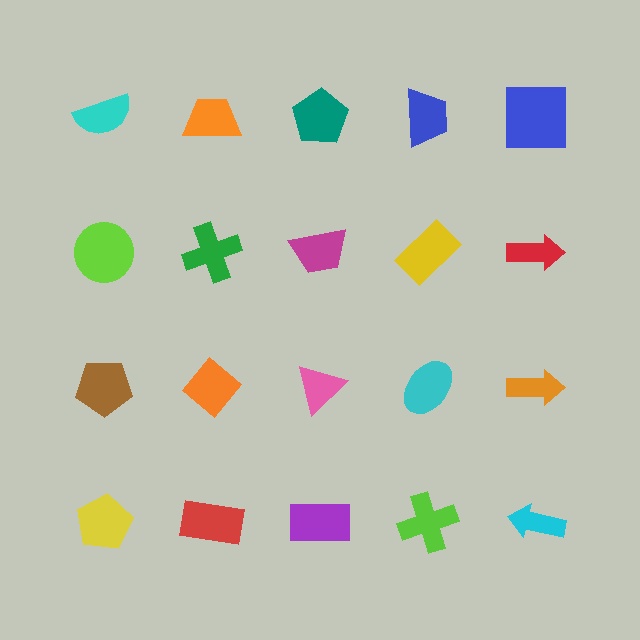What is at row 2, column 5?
A red arrow.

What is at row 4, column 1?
A yellow pentagon.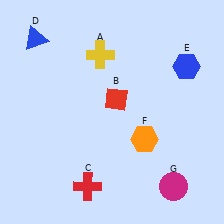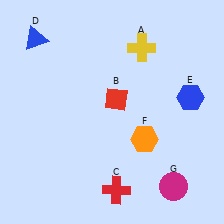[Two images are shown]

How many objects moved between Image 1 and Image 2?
3 objects moved between the two images.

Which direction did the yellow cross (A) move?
The yellow cross (A) moved right.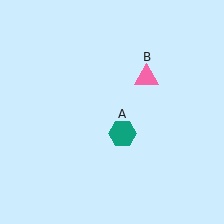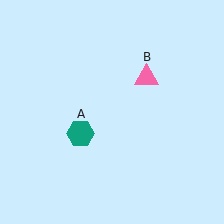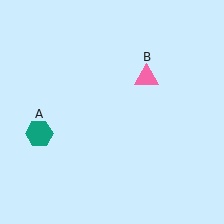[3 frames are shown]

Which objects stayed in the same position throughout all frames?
Pink triangle (object B) remained stationary.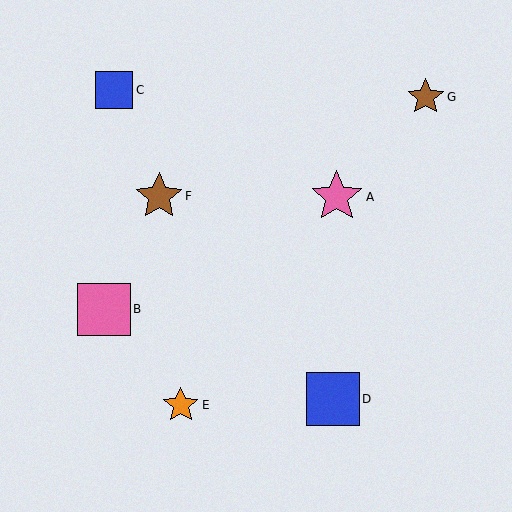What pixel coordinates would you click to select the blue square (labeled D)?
Click at (333, 399) to select the blue square D.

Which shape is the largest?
The blue square (labeled D) is the largest.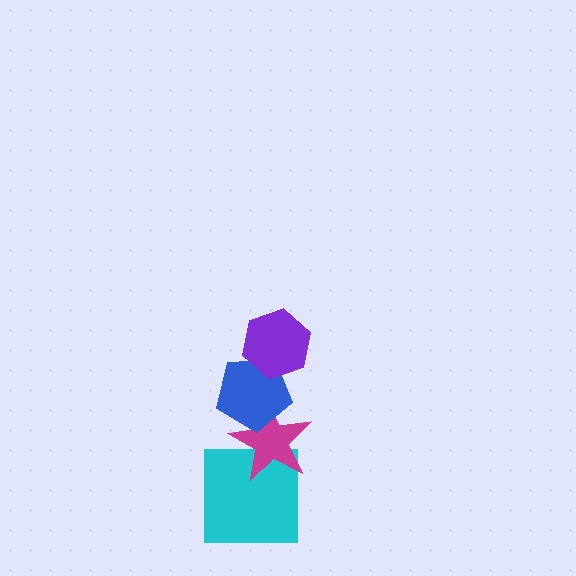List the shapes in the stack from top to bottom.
From top to bottom: the purple hexagon, the blue pentagon, the magenta star, the cyan square.